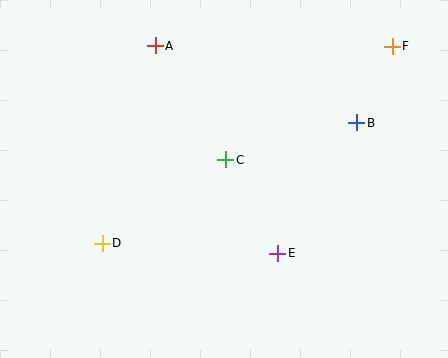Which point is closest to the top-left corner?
Point A is closest to the top-left corner.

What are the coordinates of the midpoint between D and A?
The midpoint between D and A is at (129, 144).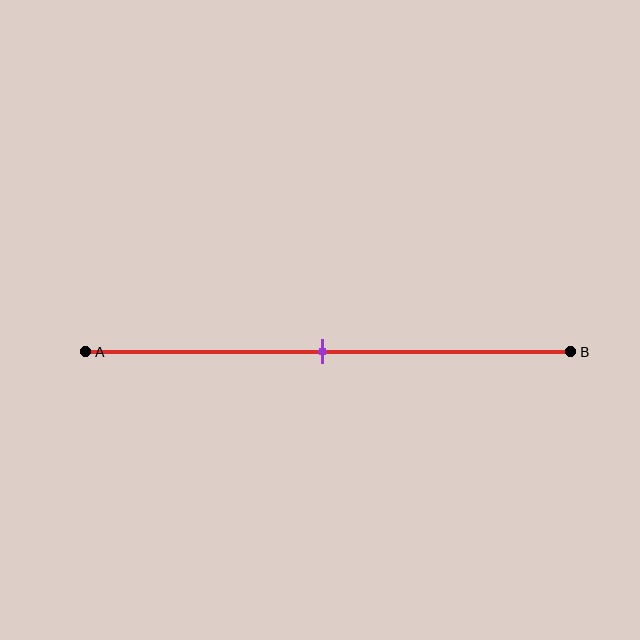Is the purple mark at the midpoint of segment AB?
Yes, the mark is approximately at the midpoint.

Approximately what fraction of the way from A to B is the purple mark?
The purple mark is approximately 50% of the way from A to B.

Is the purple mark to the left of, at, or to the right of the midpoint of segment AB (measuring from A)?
The purple mark is approximately at the midpoint of segment AB.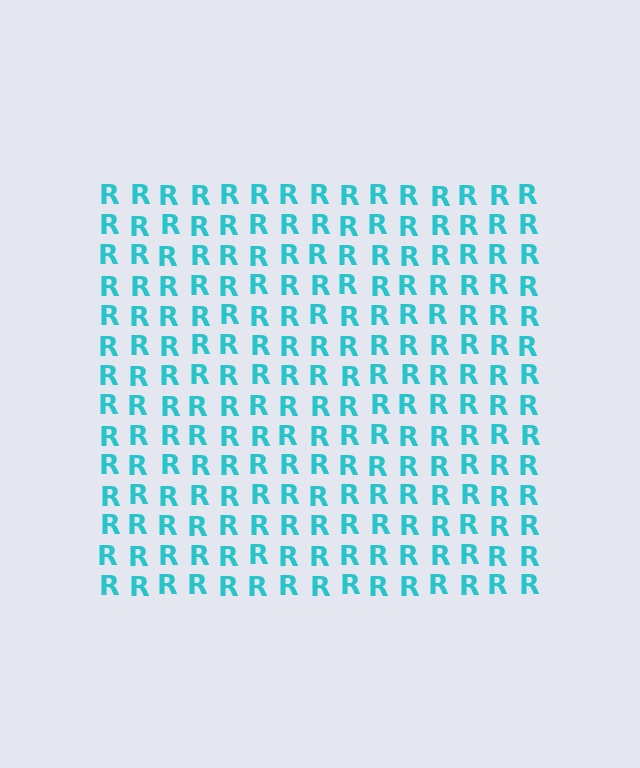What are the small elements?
The small elements are letter R's.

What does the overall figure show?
The overall figure shows a square.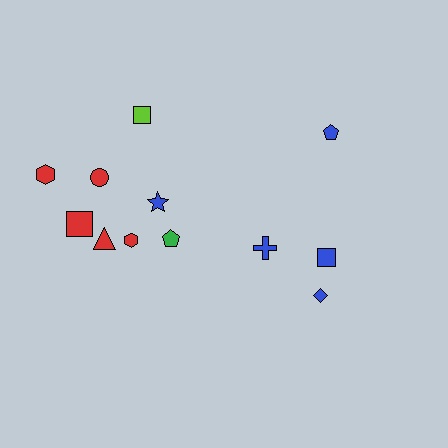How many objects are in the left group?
There are 8 objects.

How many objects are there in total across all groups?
There are 12 objects.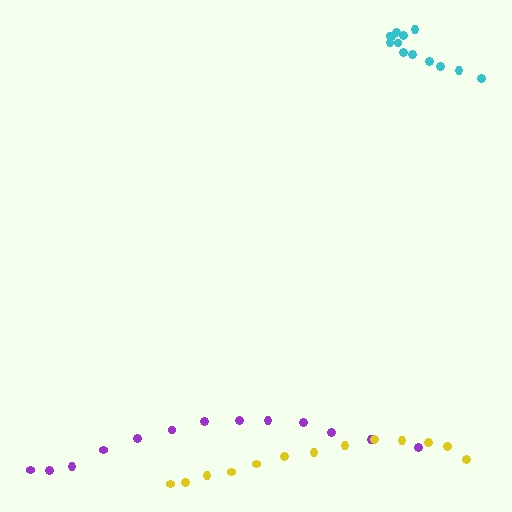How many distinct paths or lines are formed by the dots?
There are 3 distinct paths.